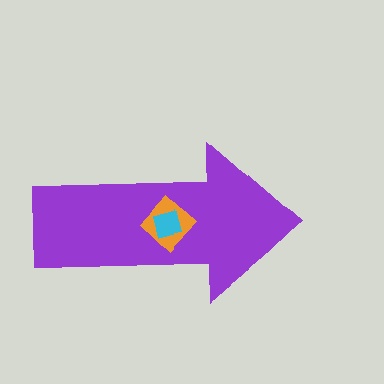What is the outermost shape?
The purple arrow.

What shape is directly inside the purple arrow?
The orange diamond.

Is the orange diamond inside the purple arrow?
Yes.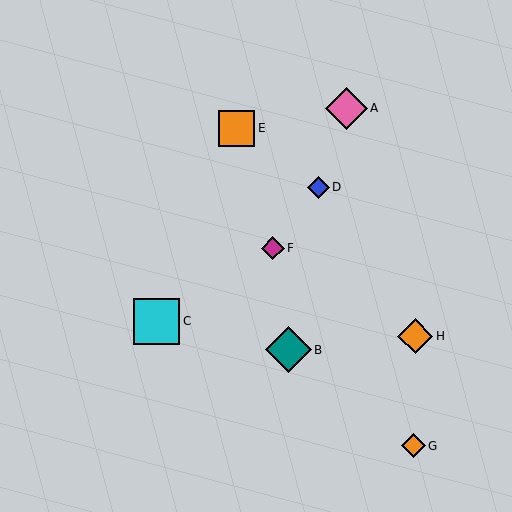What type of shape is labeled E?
Shape E is an orange square.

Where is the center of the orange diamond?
The center of the orange diamond is at (415, 336).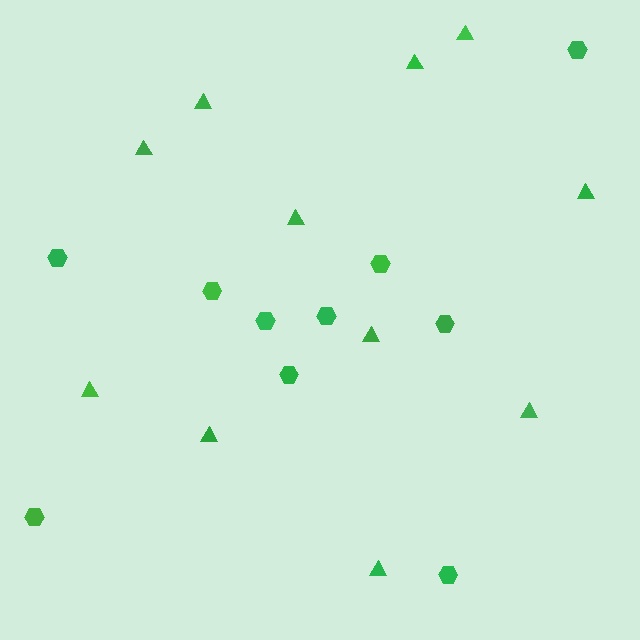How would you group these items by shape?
There are 2 groups: one group of hexagons (10) and one group of triangles (11).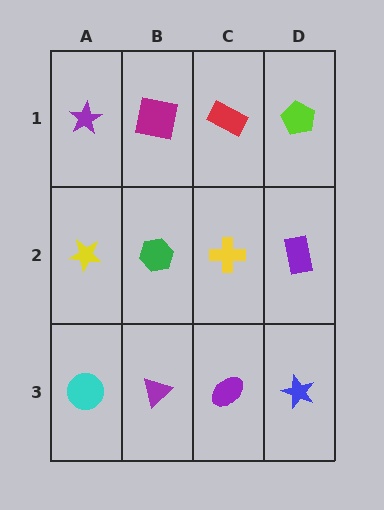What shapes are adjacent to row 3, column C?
A yellow cross (row 2, column C), a purple triangle (row 3, column B), a blue star (row 3, column D).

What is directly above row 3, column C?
A yellow cross.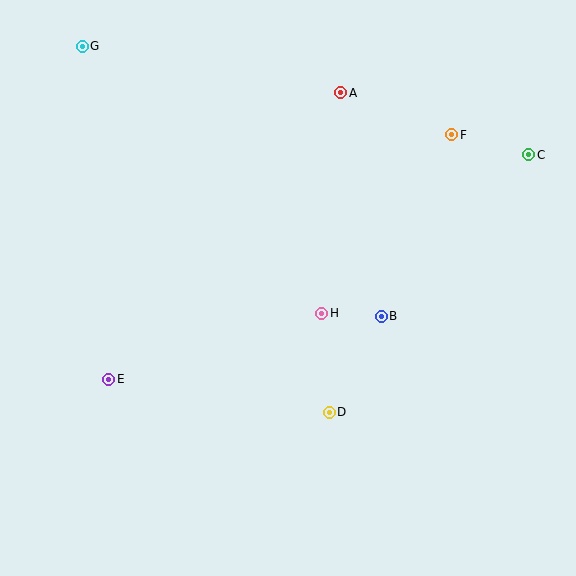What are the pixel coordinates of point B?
Point B is at (381, 316).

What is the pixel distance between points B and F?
The distance between B and F is 195 pixels.